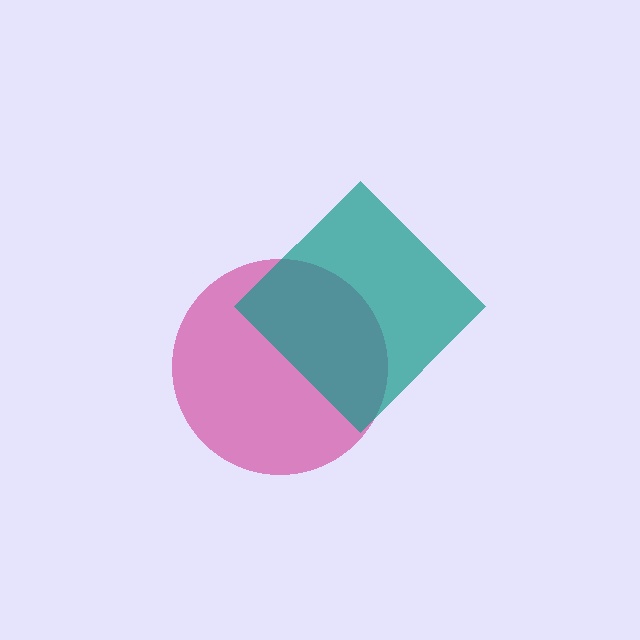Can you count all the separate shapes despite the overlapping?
Yes, there are 2 separate shapes.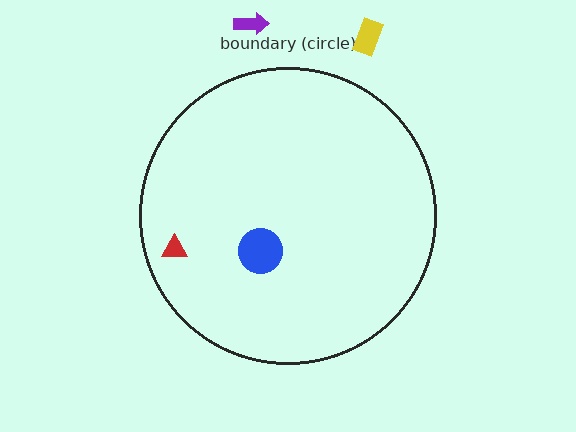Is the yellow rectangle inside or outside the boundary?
Outside.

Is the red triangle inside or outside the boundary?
Inside.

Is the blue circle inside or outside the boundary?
Inside.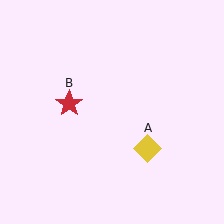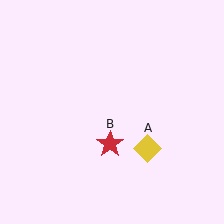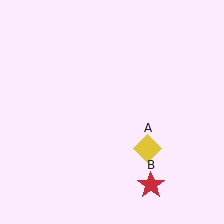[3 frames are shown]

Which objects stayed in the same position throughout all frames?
Yellow diamond (object A) remained stationary.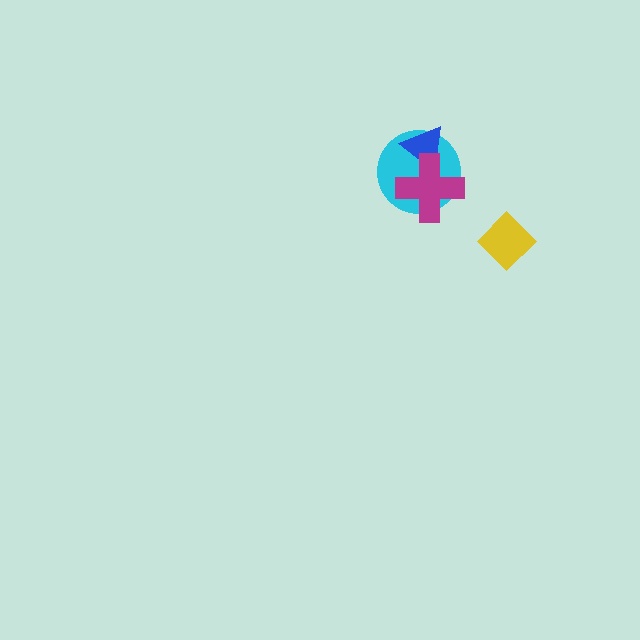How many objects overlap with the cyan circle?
2 objects overlap with the cyan circle.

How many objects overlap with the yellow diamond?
0 objects overlap with the yellow diamond.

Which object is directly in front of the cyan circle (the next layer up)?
The blue triangle is directly in front of the cyan circle.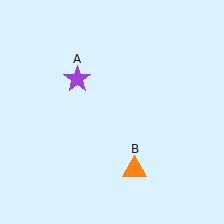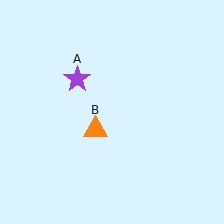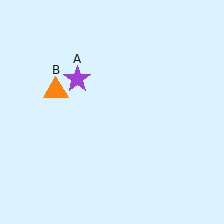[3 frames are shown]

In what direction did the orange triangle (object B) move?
The orange triangle (object B) moved up and to the left.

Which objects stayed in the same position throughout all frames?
Purple star (object A) remained stationary.